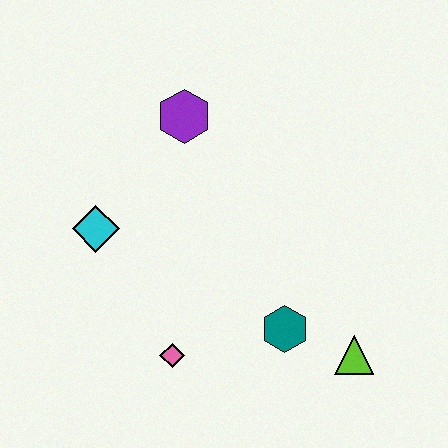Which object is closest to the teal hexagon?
The lime triangle is closest to the teal hexagon.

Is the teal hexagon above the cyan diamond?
No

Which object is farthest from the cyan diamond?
The lime triangle is farthest from the cyan diamond.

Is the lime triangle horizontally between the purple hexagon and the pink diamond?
No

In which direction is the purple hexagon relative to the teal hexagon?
The purple hexagon is above the teal hexagon.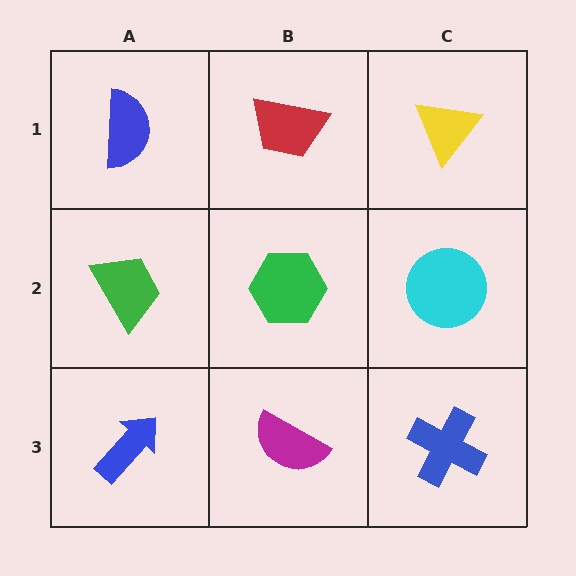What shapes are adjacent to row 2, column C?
A yellow triangle (row 1, column C), a blue cross (row 3, column C), a green hexagon (row 2, column B).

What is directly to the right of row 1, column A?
A red trapezoid.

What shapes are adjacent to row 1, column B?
A green hexagon (row 2, column B), a blue semicircle (row 1, column A), a yellow triangle (row 1, column C).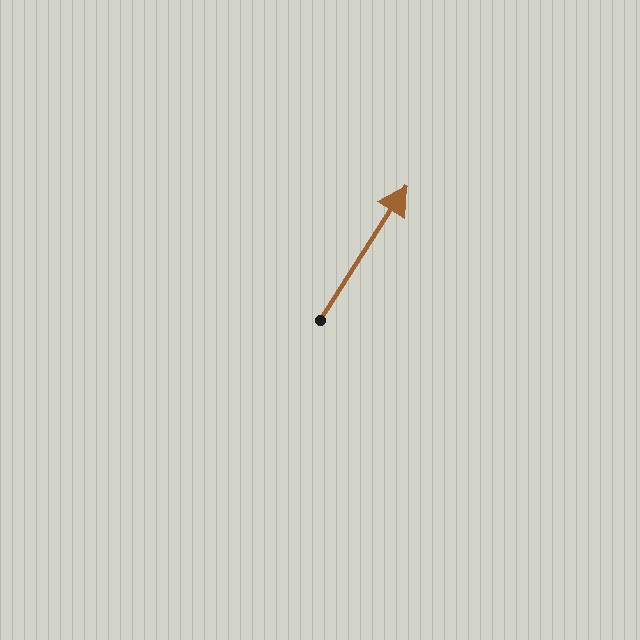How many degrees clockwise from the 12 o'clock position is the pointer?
Approximately 33 degrees.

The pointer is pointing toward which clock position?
Roughly 1 o'clock.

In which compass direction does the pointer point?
Northeast.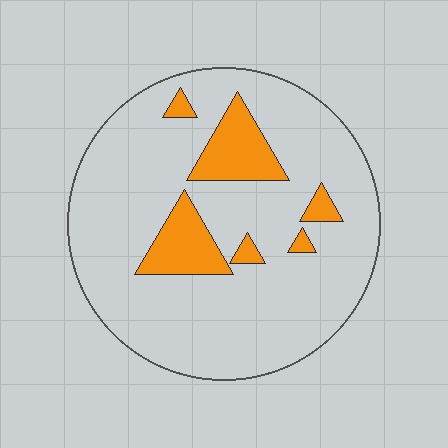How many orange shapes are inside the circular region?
6.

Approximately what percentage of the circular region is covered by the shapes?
Approximately 15%.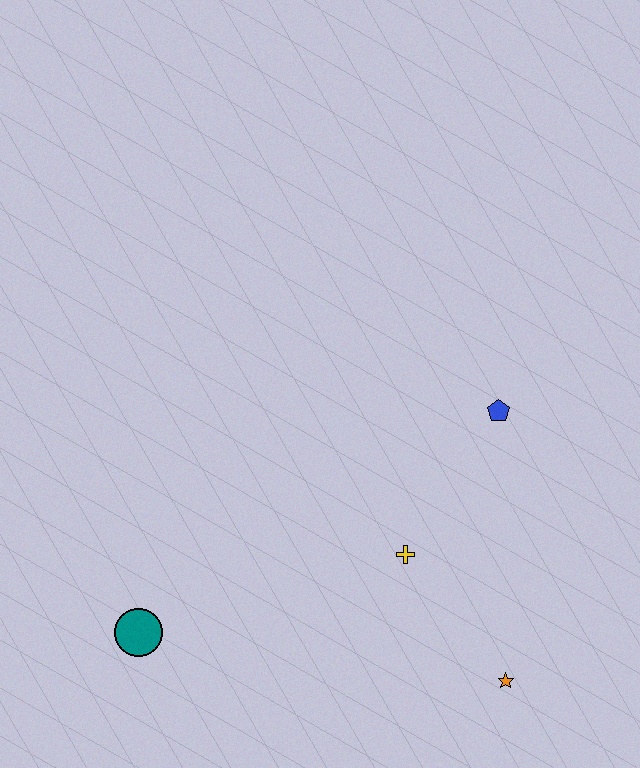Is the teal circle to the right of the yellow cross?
No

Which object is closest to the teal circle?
The yellow cross is closest to the teal circle.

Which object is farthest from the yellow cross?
The teal circle is farthest from the yellow cross.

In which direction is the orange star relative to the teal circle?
The orange star is to the right of the teal circle.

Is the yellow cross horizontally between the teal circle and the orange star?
Yes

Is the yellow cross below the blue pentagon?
Yes